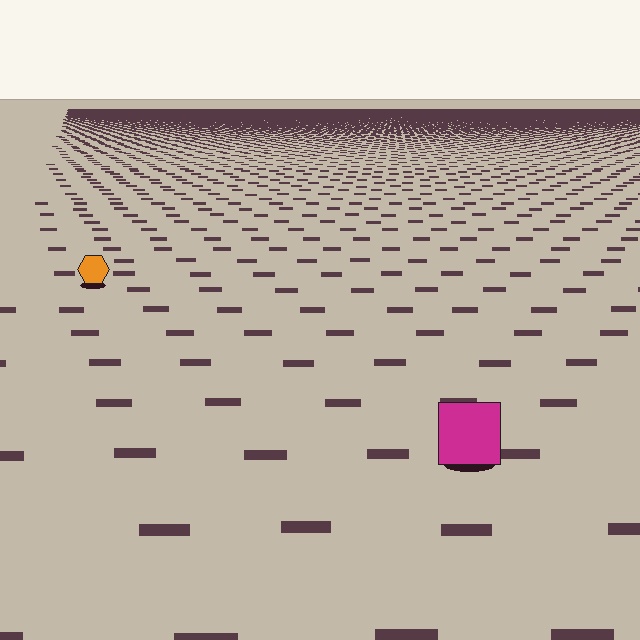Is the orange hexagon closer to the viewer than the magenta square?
No. The magenta square is closer — you can tell from the texture gradient: the ground texture is coarser near it.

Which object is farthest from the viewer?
The orange hexagon is farthest from the viewer. It appears smaller and the ground texture around it is denser.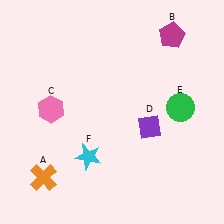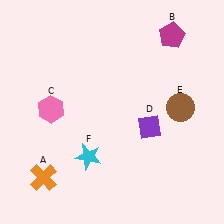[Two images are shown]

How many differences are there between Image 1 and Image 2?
There is 1 difference between the two images.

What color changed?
The circle (E) changed from green in Image 1 to brown in Image 2.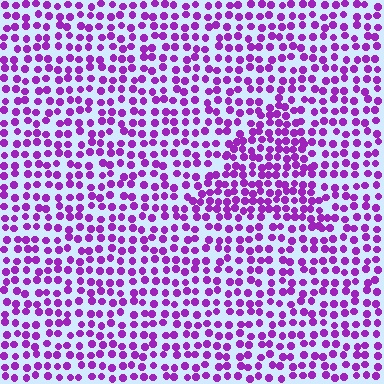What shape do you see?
I see a triangle.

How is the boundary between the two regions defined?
The boundary is defined by a change in element density (approximately 1.5x ratio). All elements are the same color, size, and shape.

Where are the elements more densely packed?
The elements are more densely packed inside the triangle boundary.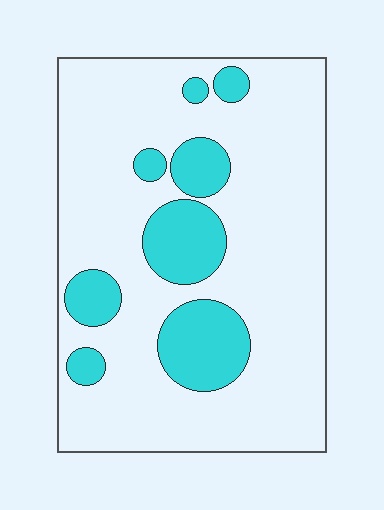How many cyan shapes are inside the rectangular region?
8.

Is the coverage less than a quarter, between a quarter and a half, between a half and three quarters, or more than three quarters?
Less than a quarter.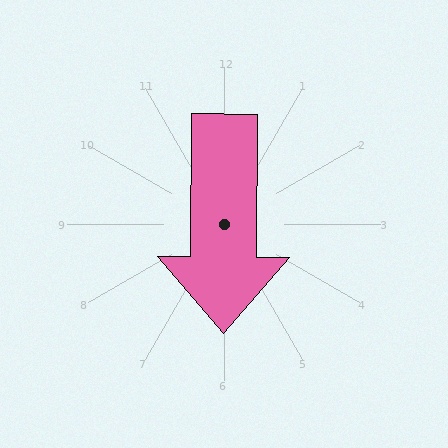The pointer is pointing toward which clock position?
Roughly 6 o'clock.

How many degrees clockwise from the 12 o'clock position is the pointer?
Approximately 180 degrees.